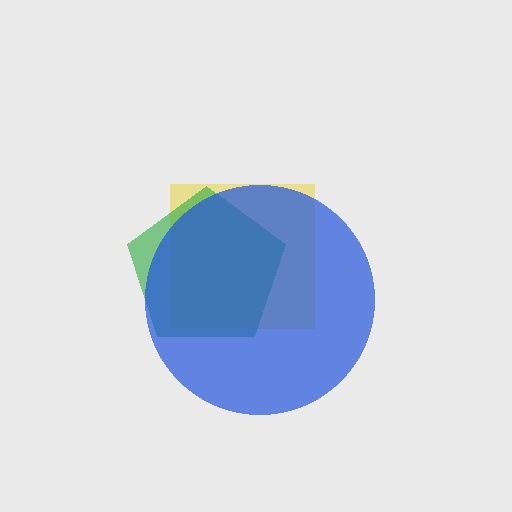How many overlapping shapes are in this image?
There are 3 overlapping shapes in the image.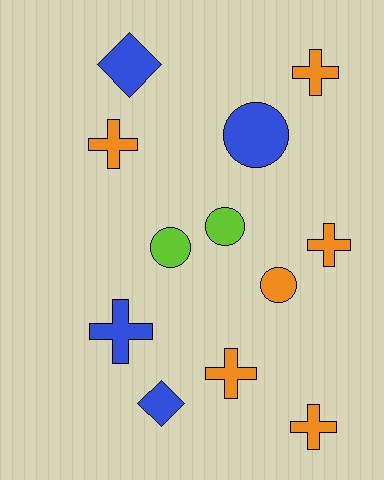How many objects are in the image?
There are 12 objects.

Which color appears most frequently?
Orange, with 6 objects.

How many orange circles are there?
There is 1 orange circle.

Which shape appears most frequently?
Cross, with 6 objects.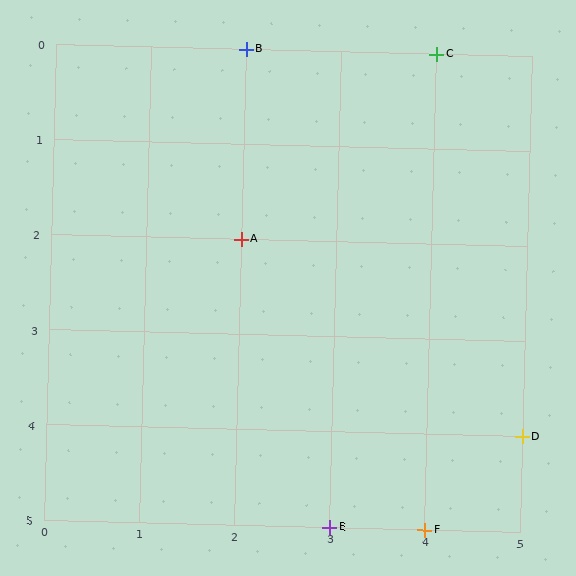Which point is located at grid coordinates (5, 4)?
Point D is at (5, 4).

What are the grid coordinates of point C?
Point C is at grid coordinates (4, 0).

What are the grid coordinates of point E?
Point E is at grid coordinates (3, 5).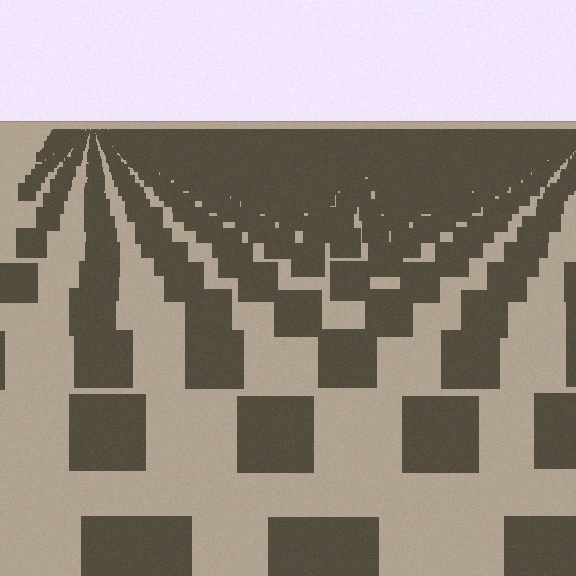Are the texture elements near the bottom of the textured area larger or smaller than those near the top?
Larger. Near the bottom, elements are closer to the viewer and appear at a bigger on-screen size.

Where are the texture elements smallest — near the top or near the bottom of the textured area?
Near the top.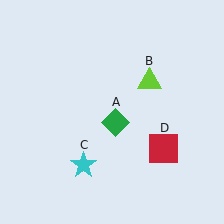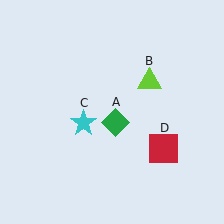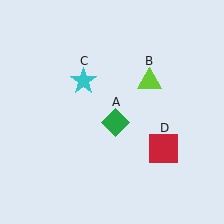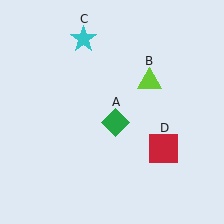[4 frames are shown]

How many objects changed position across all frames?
1 object changed position: cyan star (object C).